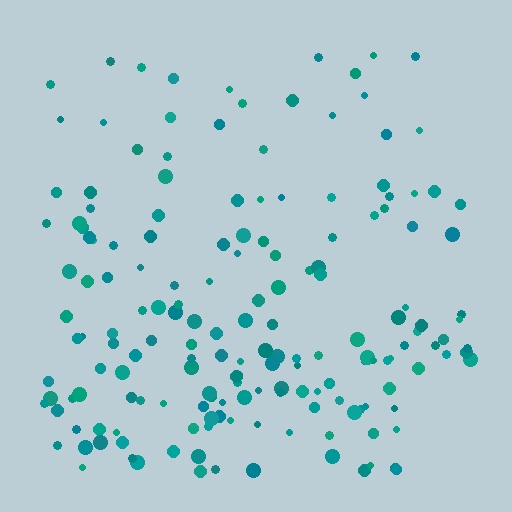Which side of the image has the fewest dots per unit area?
The top.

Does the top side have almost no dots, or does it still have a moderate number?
Still a moderate number, just noticeably fewer than the bottom.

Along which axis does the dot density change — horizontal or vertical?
Vertical.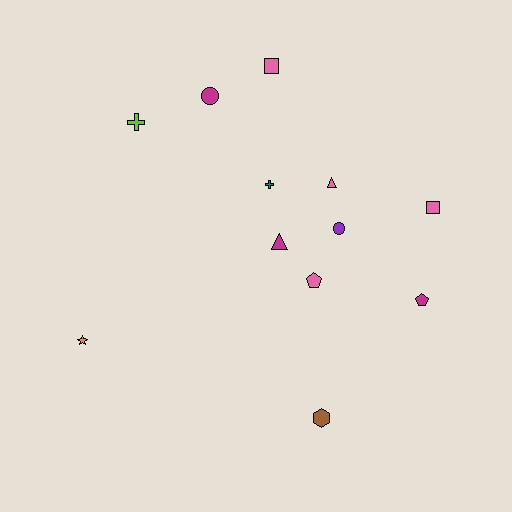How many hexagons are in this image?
There is 1 hexagon.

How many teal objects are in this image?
There is 1 teal object.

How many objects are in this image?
There are 12 objects.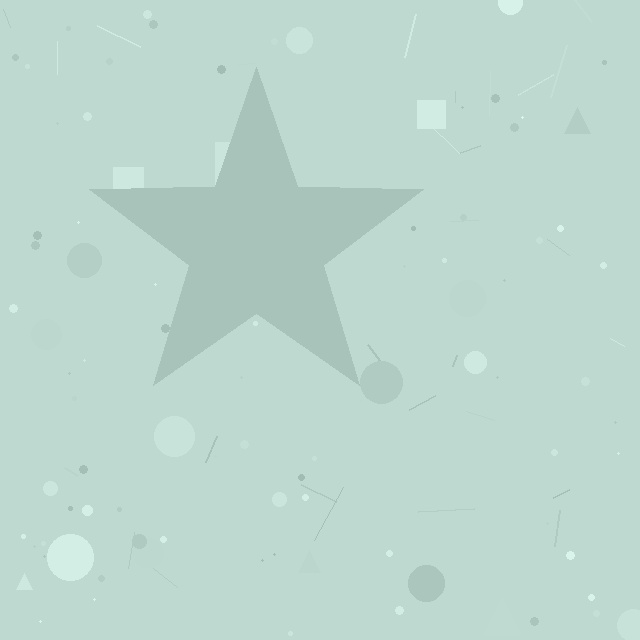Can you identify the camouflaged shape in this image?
The camouflaged shape is a star.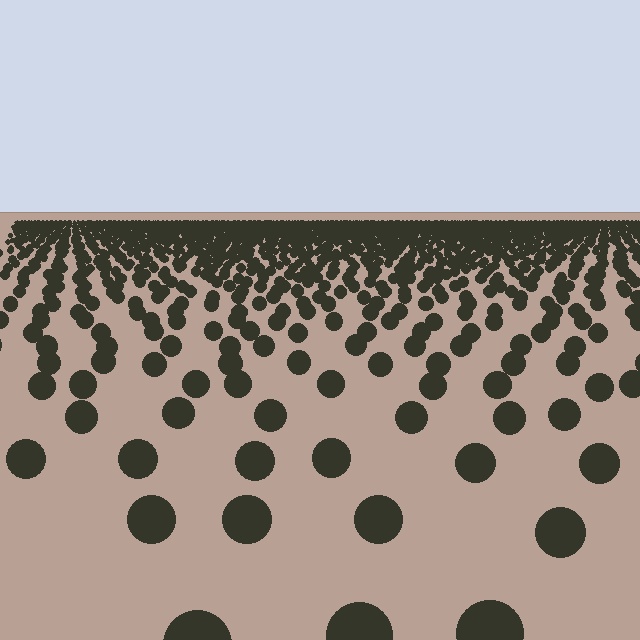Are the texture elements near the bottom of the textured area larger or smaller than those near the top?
Larger. Near the bottom, elements are closer to the viewer and appear at a bigger on-screen size.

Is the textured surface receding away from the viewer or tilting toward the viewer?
The surface is receding away from the viewer. Texture elements get smaller and denser toward the top.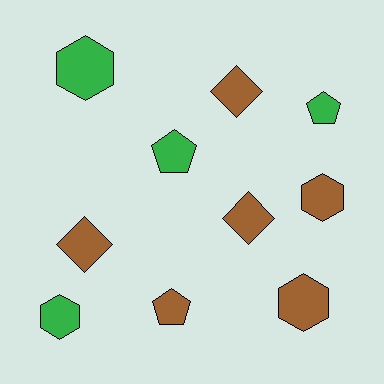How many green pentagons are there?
There are 2 green pentagons.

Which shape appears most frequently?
Hexagon, with 4 objects.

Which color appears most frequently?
Brown, with 6 objects.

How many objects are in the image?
There are 10 objects.